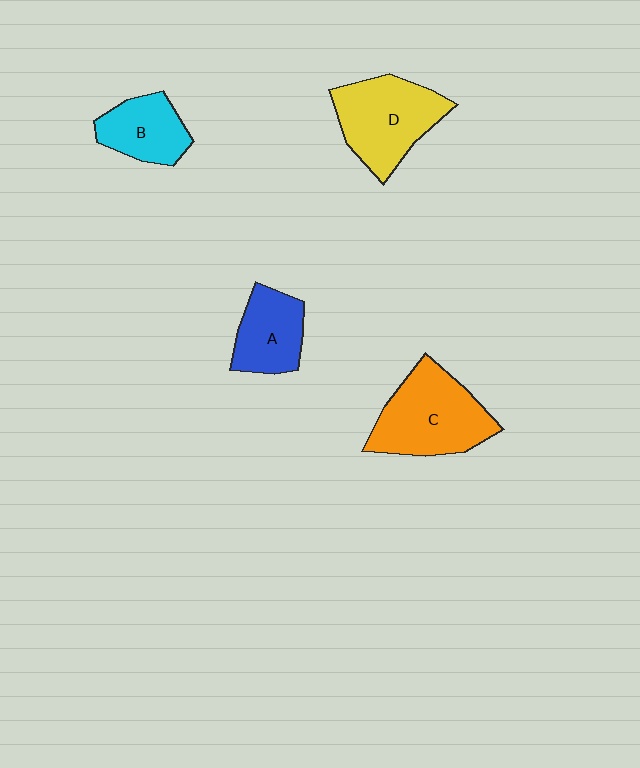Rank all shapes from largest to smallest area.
From largest to smallest: C (orange), D (yellow), A (blue), B (cyan).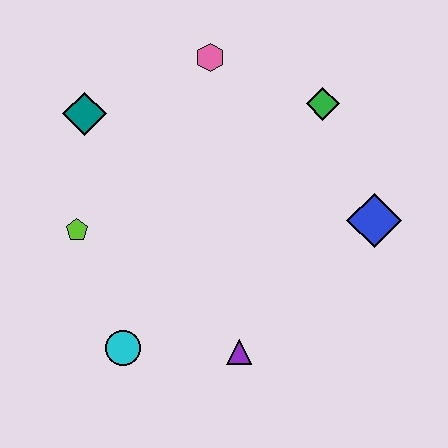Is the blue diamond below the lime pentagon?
No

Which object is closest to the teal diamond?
The lime pentagon is closest to the teal diamond.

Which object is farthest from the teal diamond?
The blue diamond is farthest from the teal diamond.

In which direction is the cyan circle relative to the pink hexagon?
The cyan circle is below the pink hexagon.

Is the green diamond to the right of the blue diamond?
No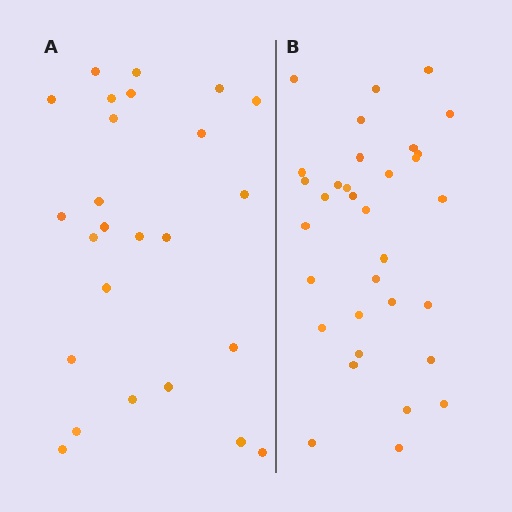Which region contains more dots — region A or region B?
Region B (the right region) has more dots.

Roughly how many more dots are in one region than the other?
Region B has roughly 8 or so more dots than region A.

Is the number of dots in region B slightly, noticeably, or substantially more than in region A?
Region B has noticeably more, but not dramatically so. The ratio is roughly 1.3 to 1.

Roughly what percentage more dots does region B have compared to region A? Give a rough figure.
About 30% more.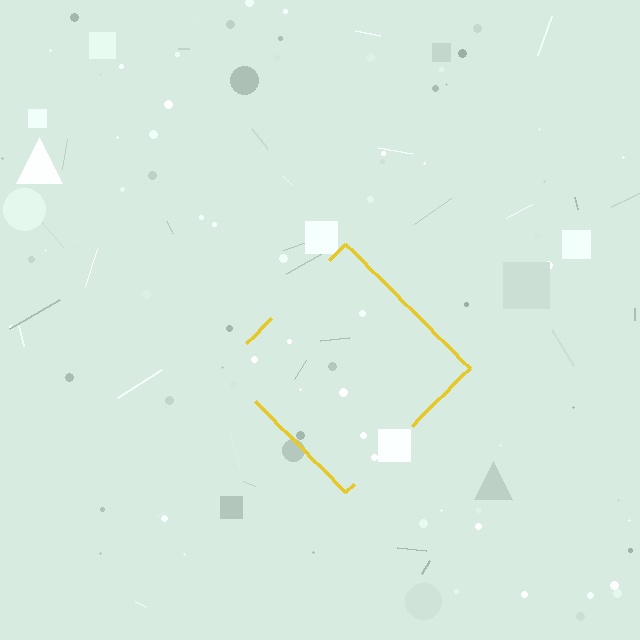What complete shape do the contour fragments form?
The contour fragments form a diamond.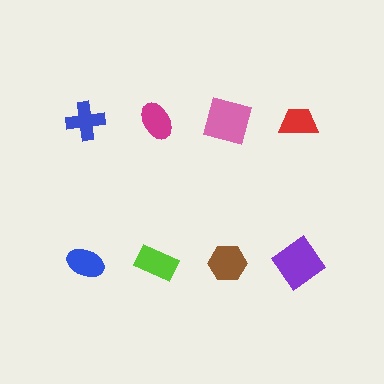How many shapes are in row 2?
4 shapes.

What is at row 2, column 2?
A lime rectangle.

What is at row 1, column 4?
A red trapezoid.